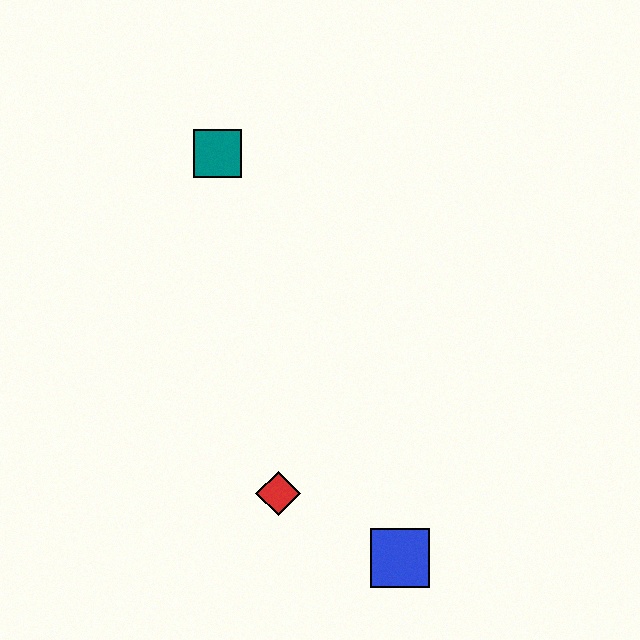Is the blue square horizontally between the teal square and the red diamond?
No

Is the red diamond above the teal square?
No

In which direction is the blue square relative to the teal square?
The blue square is below the teal square.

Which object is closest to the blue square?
The red diamond is closest to the blue square.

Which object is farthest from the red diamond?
The teal square is farthest from the red diamond.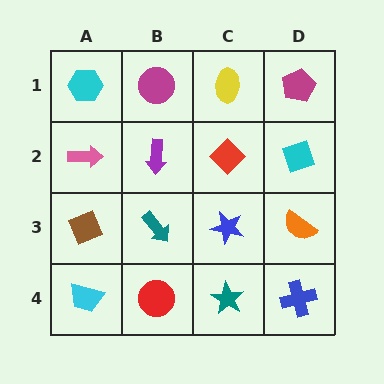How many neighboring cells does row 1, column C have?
3.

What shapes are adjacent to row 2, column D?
A magenta pentagon (row 1, column D), an orange semicircle (row 3, column D), a red diamond (row 2, column C).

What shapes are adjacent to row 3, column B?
A purple arrow (row 2, column B), a red circle (row 4, column B), a brown diamond (row 3, column A), a blue star (row 3, column C).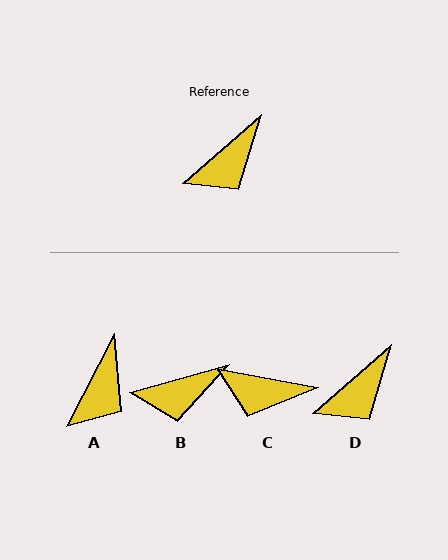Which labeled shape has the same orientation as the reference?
D.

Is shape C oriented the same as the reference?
No, it is off by about 51 degrees.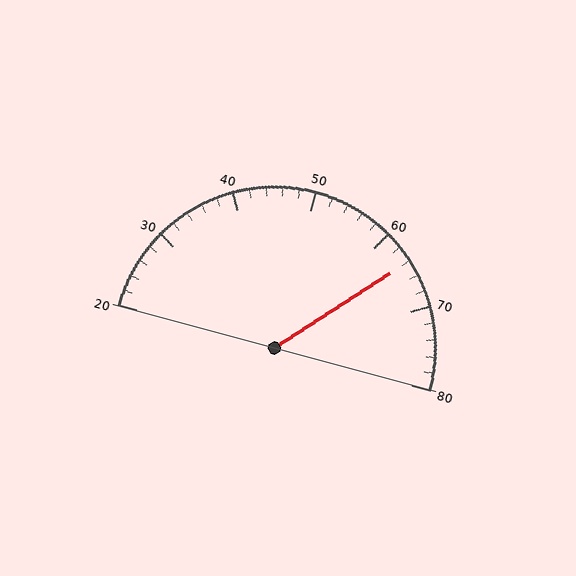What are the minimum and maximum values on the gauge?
The gauge ranges from 20 to 80.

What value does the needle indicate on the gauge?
The needle indicates approximately 64.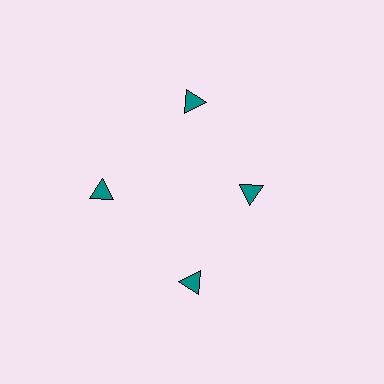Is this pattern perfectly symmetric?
No. The 4 teal triangles are arranged in a ring, but one element near the 3 o'clock position is pulled inward toward the center, breaking the 4-fold rotational symmetry.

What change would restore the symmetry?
The symmetry would be restored by moving it outward, back onto the ring so that all 4 triangles sit at equal angles and equal distance from the center.